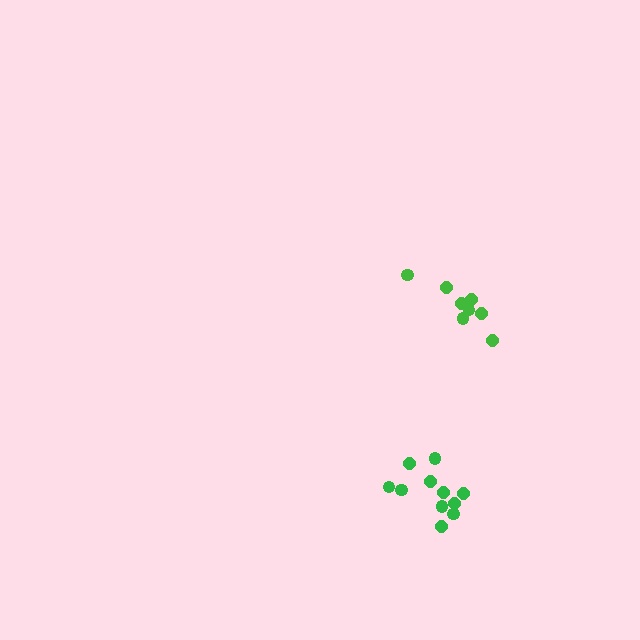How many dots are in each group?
Group 1: 8 dots, Group 2: 11 dots (19 total).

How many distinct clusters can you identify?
There are 2 distinct clusters.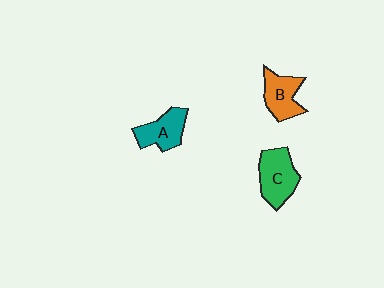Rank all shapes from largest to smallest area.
From largest to smallest: C (green), A (teal), B (orange).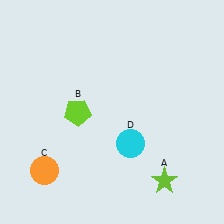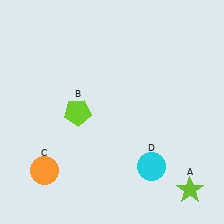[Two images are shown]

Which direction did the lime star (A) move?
The lime star (A) moved right.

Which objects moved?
The objects that moved are: the lime star (A), the cyan circle (D).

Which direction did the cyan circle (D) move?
The cyan circle (D) moved down.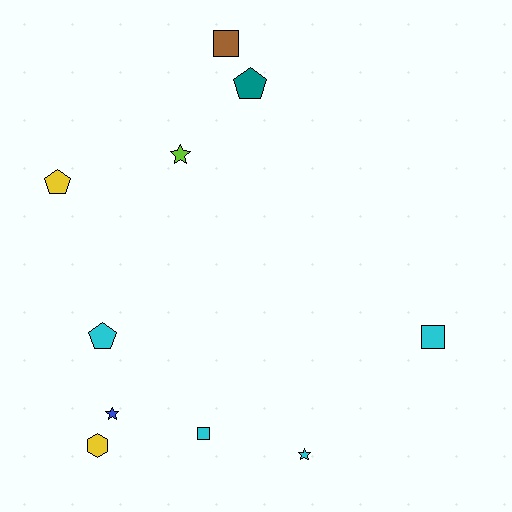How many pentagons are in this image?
There are 3 pentagons.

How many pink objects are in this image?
There are no pink objects.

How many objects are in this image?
There are 10 objects.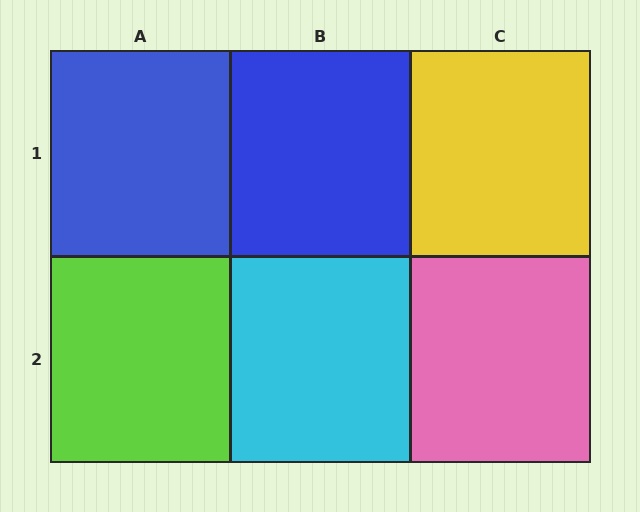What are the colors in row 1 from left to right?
Blue, blue, yellow.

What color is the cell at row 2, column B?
Cyan.